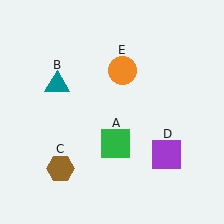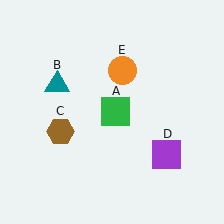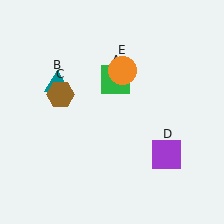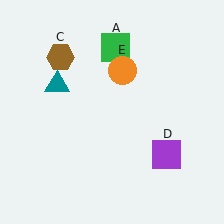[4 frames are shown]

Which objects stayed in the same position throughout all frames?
Teal triangle (object B) and purple square (object D) and orange circle (object E) remained stationary.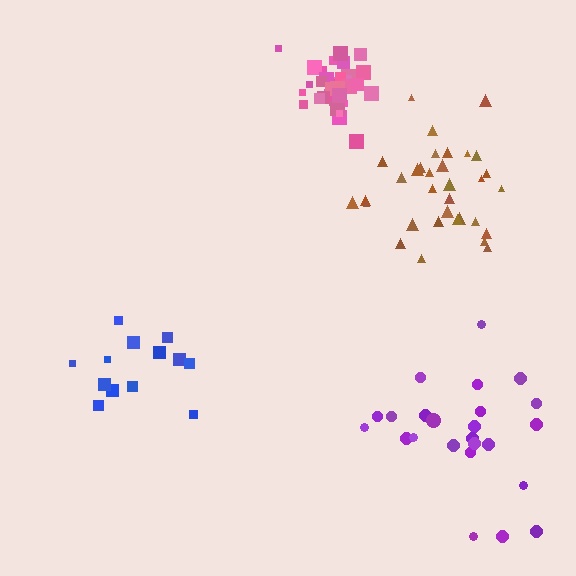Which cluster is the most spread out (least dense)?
Purple.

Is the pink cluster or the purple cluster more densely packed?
Pink.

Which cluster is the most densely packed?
Pink.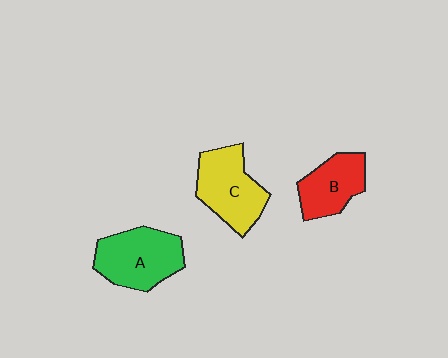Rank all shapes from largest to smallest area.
From largest to smallest: A (green), C (yellow), B (red).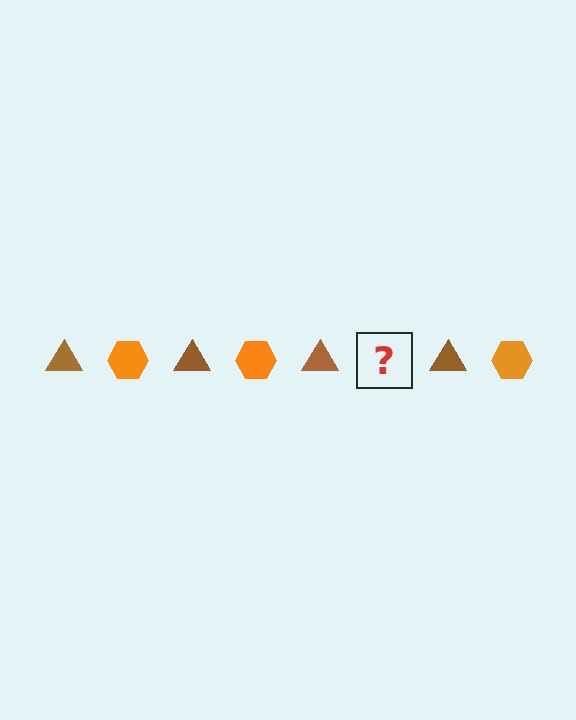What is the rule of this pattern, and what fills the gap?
The rule is that the pattern alternates between brown triangle and orange hexagon. The gap should be filled with an orange hexagon.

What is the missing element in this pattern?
The missing element is an orange hexagon.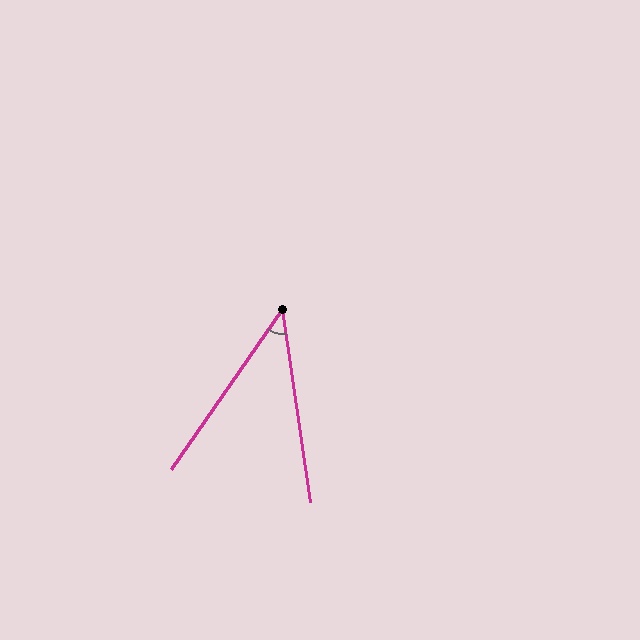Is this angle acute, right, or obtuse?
It is acute.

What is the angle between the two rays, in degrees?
Approximately 43 degrees.